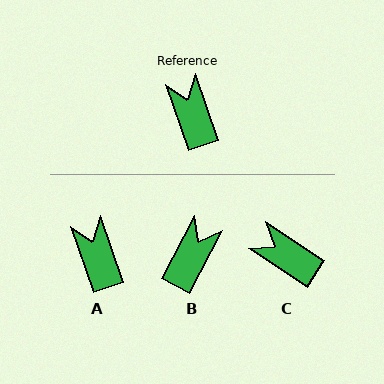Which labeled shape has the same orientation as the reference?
A.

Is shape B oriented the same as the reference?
No, it is off by about 47 degrees.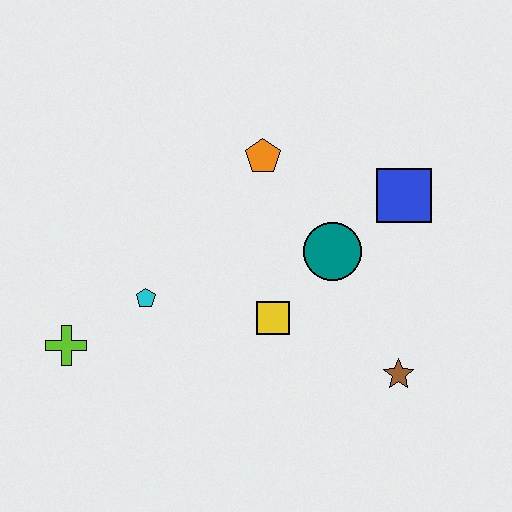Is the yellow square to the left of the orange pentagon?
No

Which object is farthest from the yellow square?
The lime cross is farthest from the yellow square.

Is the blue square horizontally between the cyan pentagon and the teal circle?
No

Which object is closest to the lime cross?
The cyan pentagon is closest to the lime cross.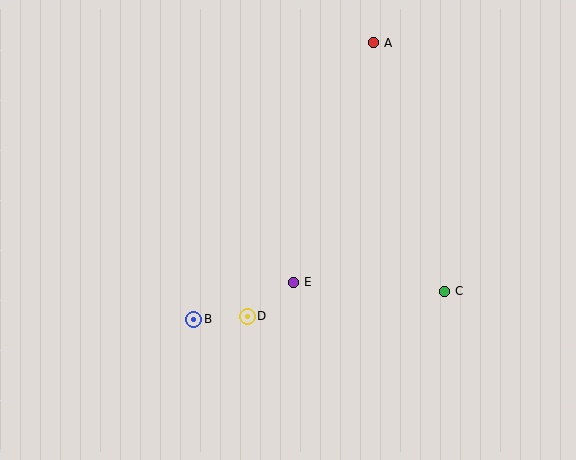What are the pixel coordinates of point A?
Point A is at (374, 43).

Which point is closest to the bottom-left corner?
Point B is closest to the bottom-left corner.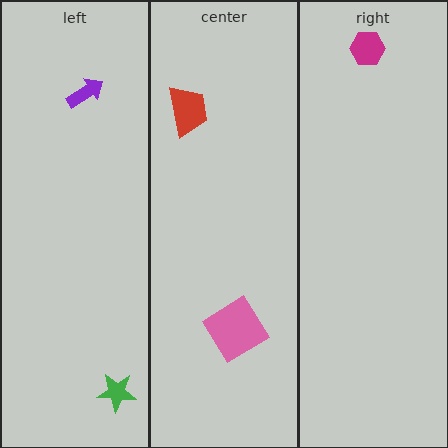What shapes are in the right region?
The magenta hexagon.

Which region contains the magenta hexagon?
The right region.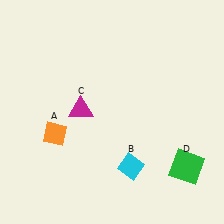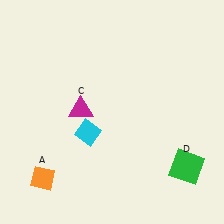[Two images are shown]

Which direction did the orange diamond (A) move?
The orange diamond (A) moved down.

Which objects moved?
The objects that moved are: the orange diamond (A), the cyan diamond (B).